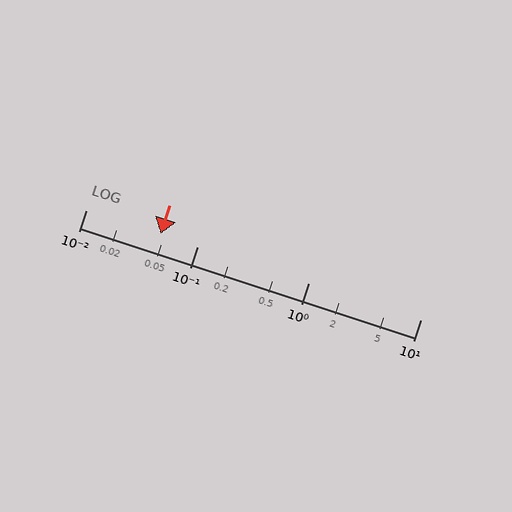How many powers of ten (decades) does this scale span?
The scale spans 3 decades, from 0.01 to 10.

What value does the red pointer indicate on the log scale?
The pointer indicates approximately 0.047.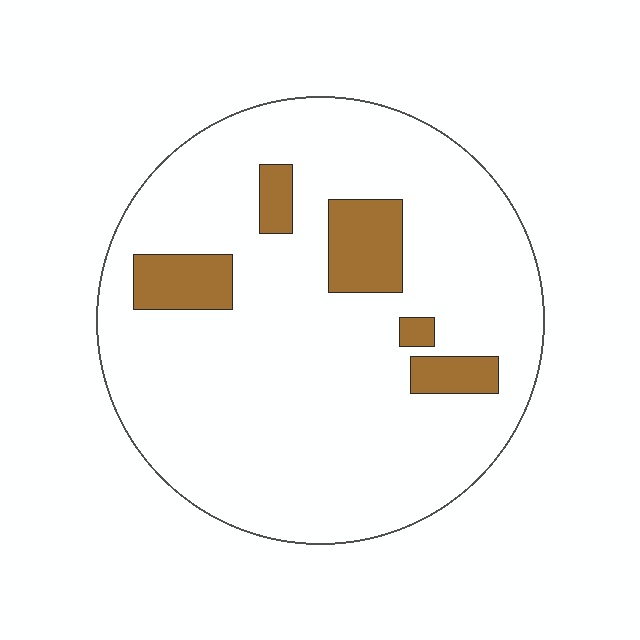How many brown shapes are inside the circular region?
5.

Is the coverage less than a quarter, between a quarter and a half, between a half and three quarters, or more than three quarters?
Less than a quarter.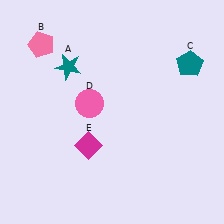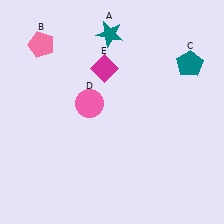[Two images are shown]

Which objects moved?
The objects that moved are: the teal star (A), the magenta diamond (E).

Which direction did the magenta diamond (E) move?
The magenta diamond (E) moved up.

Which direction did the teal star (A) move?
The teal star (A) moved right.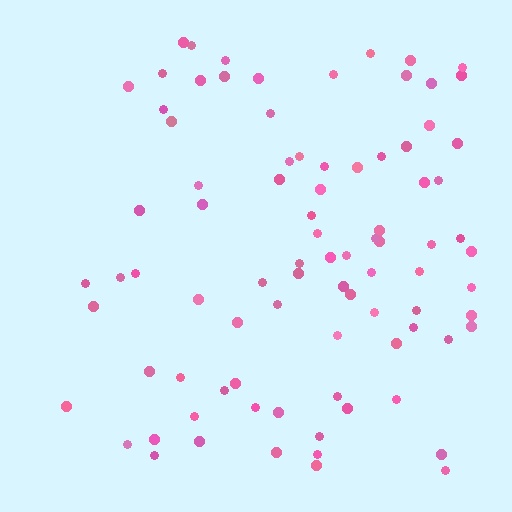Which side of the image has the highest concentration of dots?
The right.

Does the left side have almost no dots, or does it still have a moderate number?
Still a moderate number, just noticeably fewer than the right.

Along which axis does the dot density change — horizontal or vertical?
Horizontal.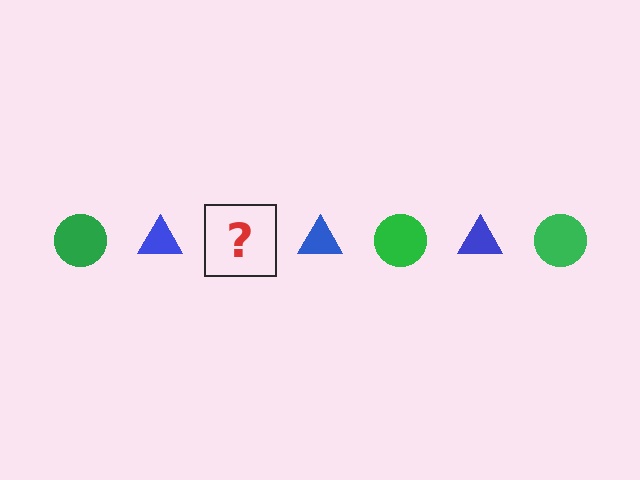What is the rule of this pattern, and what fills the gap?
The rule is that the pattern alternates between green circle and blue triangle. The gap should be filled with a green circle.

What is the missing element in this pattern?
The missing element is a green circle.